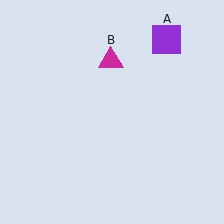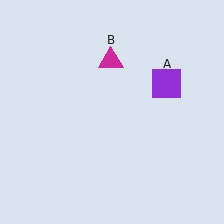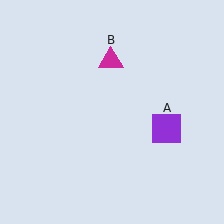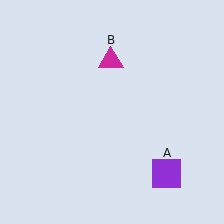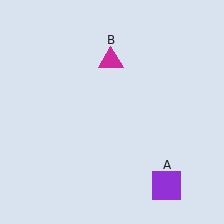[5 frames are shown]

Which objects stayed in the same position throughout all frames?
Magenta triangle (object B) remained stationary.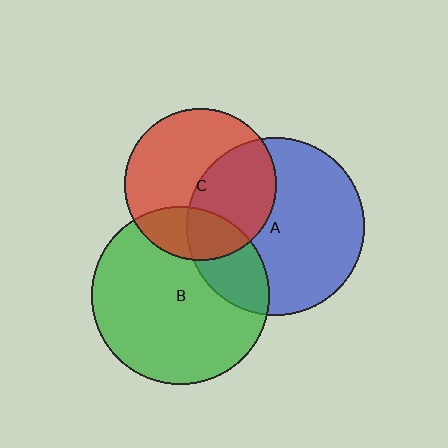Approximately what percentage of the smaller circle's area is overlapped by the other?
Approximately 45%.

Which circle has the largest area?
Circle B (green).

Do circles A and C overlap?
Yes.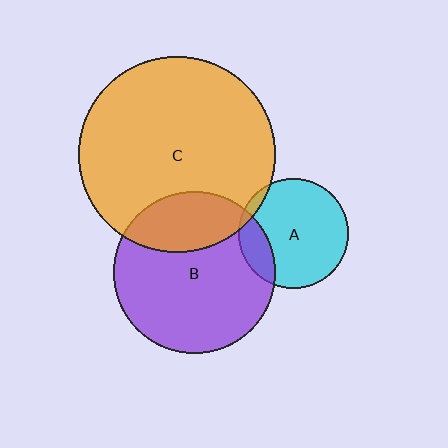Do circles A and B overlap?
Yes.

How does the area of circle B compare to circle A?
Approximately 2.2 times.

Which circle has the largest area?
Circle C (orange).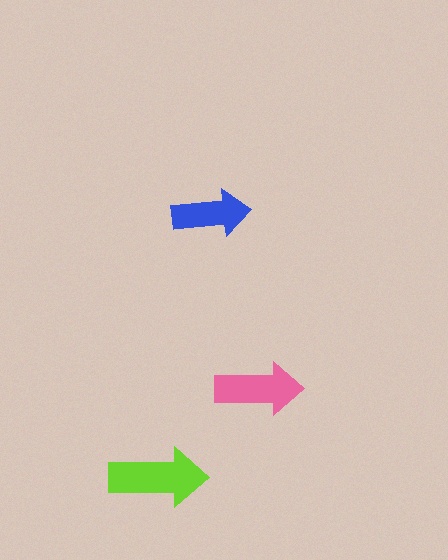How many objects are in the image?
There are 3 objects in the image.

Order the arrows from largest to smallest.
the lime one, the pink one, the blue one.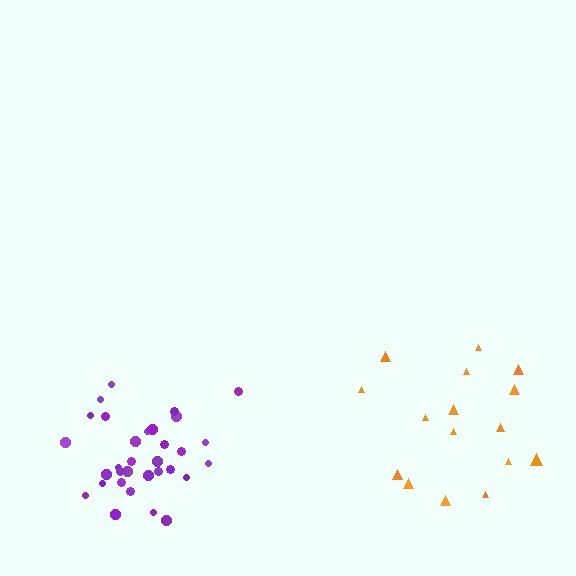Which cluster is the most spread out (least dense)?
Orange.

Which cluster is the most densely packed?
Purple.